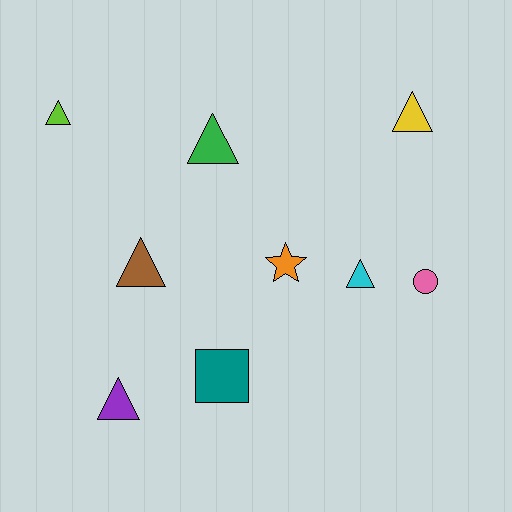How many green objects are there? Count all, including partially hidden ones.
There is 1 green object.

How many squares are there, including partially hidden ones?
There is 1 square.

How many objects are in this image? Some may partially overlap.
There are 9 objects.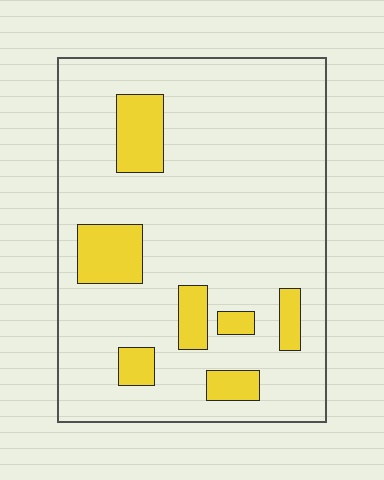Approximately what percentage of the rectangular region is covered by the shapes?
Approximately 15%.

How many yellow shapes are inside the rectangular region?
7.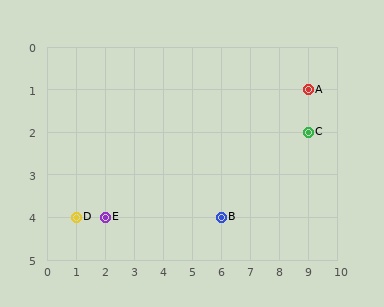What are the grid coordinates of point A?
Point A is at grid coordinates (9, 1).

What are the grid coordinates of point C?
Point C is at grid coordinates (9, 2).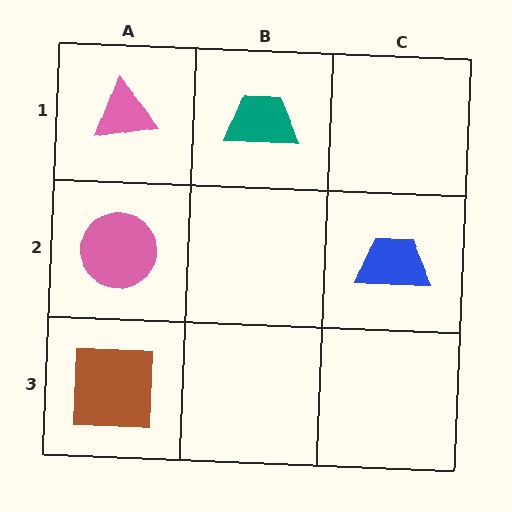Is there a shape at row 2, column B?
No, that cell is empty.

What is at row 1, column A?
A pink triangle.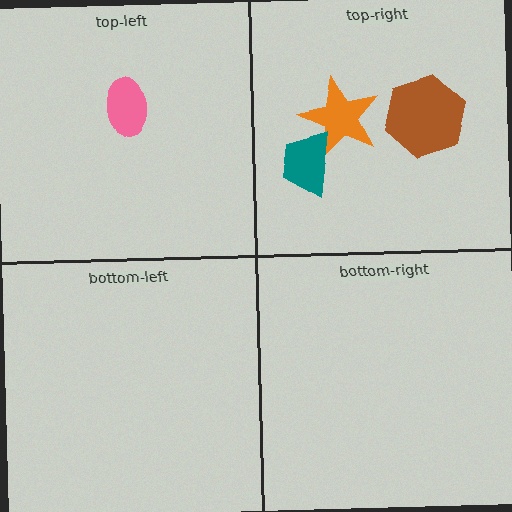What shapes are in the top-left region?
The pink ellipse.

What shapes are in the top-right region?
The orange star, the brown hexagon, the teal trapezoid.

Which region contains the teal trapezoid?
The top-right region.